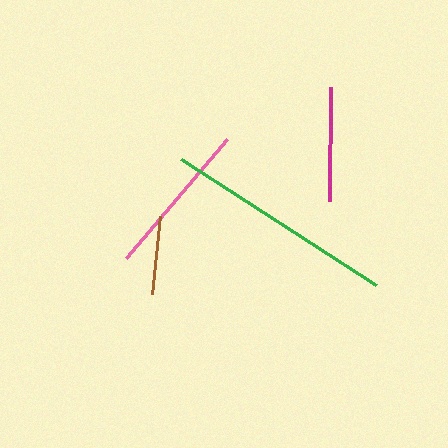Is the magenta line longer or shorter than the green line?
The green line is longer than the magenta line.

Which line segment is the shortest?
The brown line is the shortest at approximately 79 pixels.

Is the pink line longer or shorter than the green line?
The green line is longer than the pink line.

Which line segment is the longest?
The green line is the longest at approximately 232 pixels.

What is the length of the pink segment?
The pink segment is approximately 156 pixels long.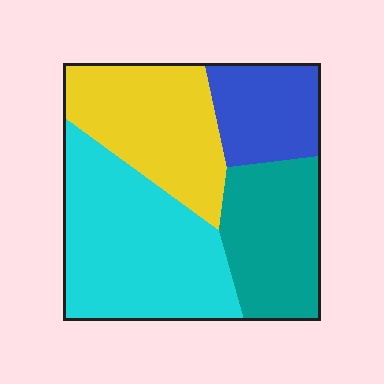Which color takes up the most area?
Cyan, at roughly 35%.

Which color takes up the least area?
Blue, at roughly 15%.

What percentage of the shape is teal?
Teal takes up between a sixth and a third of the shape.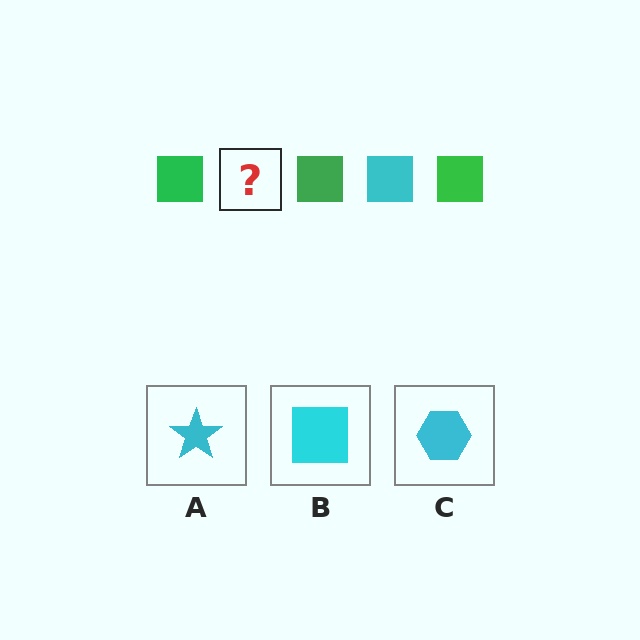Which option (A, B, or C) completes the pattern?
B.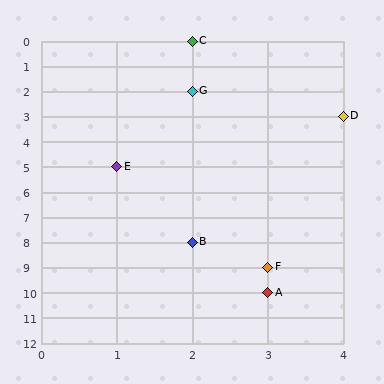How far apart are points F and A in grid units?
Points F and A are 1 row apart.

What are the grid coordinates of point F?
Point F is at grid coordinates (3, 9).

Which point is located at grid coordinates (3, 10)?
Point A is at (3, 10).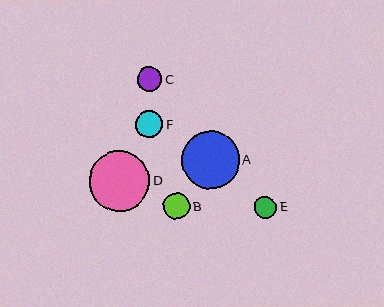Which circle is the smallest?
Circle E is the smallest with a size of approximately 22 pixels.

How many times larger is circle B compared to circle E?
Circle B is approximately 1.2 times the size of circle E.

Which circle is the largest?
Circle D is the largest with a size of approximately 60 pixels.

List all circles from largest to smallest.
From largest to smallest: D, A, F, B, C, E.